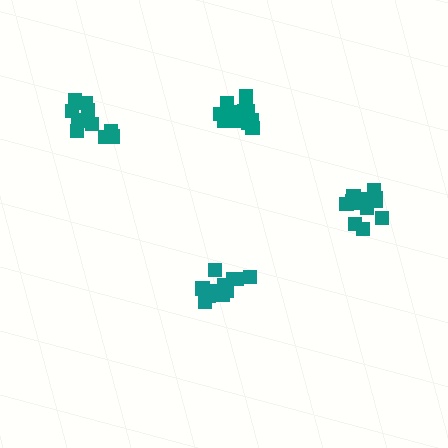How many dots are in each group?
Group 1: 12 dots, Group 2: 13 dots, Group 3: 12 dots, Group 4: 10 dots (47 total).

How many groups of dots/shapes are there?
There are 4 groups.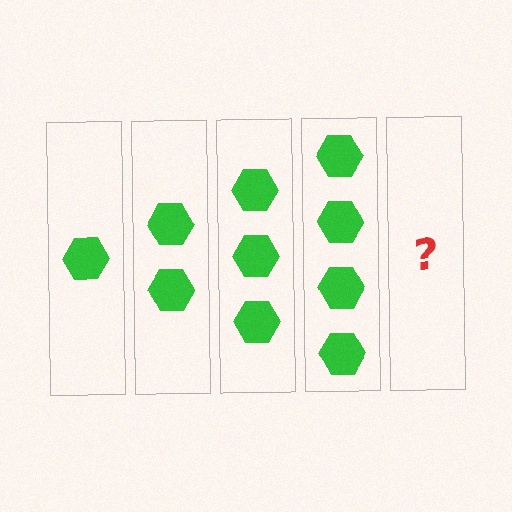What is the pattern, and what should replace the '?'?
The pattern is that each step adds one more hexagon. The '?' should be 5 hexagons.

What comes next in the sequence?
The next element should be 5 hexagons.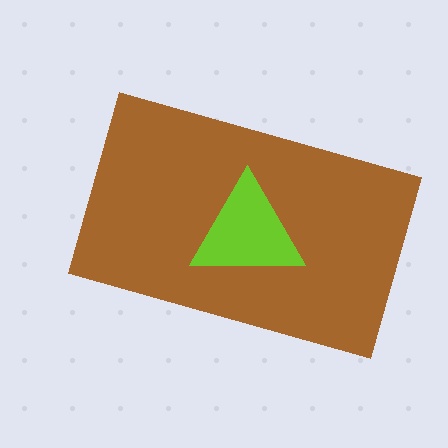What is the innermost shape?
The lime triangle.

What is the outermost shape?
The brown rectangle.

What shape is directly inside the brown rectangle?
The lime triangle.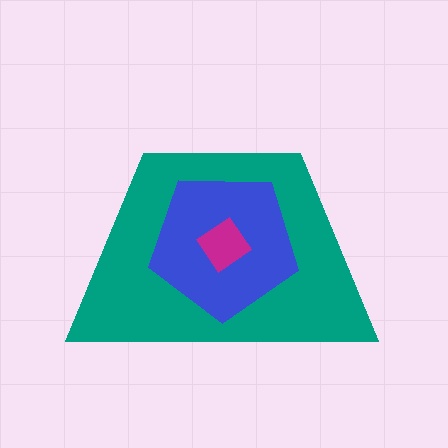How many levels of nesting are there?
3.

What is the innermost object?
The magenta diamond.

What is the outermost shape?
The teal trapezoid.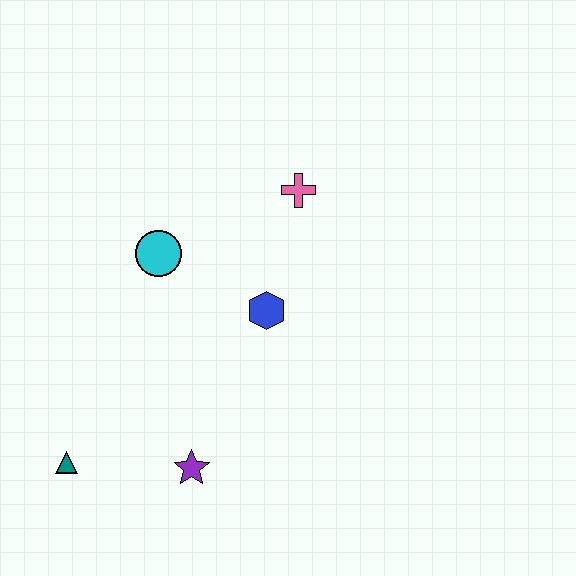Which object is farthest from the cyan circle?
The teal triangle is farthest from the cyan circle.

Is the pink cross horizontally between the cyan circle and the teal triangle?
No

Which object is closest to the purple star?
The teal triangle is closest to the purple star.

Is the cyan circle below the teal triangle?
No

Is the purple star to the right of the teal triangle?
Yes